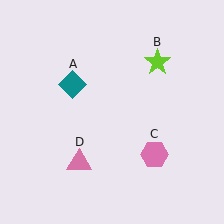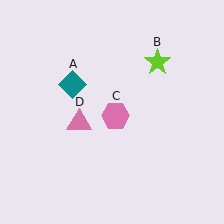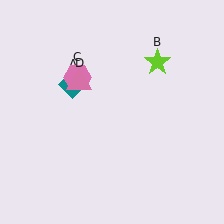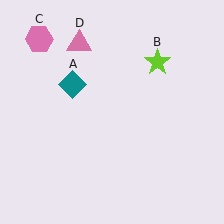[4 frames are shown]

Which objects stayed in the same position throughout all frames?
Teal diamond (object A) and lime star (object B) remained stationary.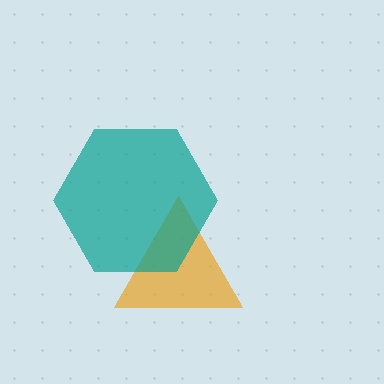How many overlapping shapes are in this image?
There are 2 overlapping shapes in the image.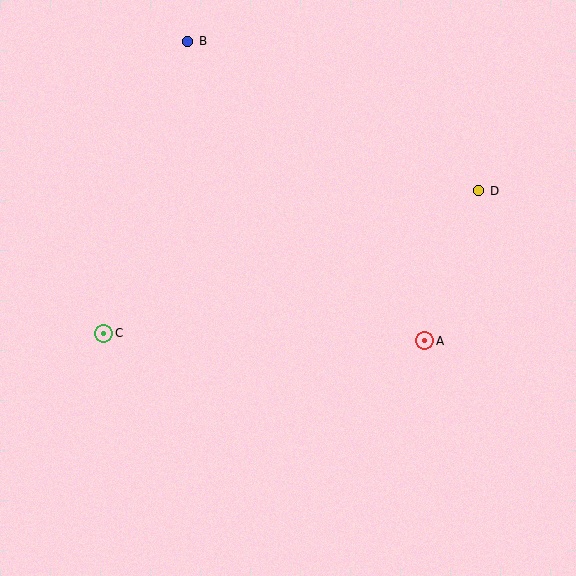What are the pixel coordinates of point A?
Point A is at (425, 341).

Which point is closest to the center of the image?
Point A at (425, 341) is closest to the center.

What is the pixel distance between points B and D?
The distance between B and D is 327 pixels.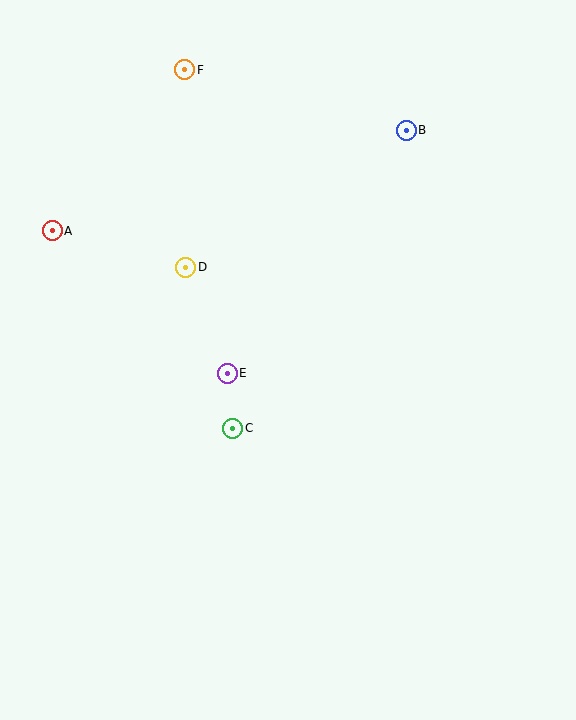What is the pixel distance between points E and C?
The distance between E and C is 55 pixels.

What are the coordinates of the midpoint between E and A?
The midpoint between E and A is at (140, 302).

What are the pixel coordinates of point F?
Point F is at (185, 70).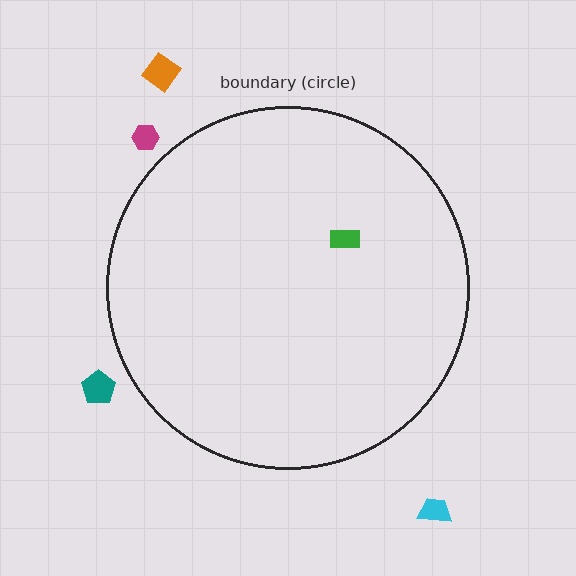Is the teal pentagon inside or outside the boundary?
Outside.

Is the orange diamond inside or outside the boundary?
Outside.